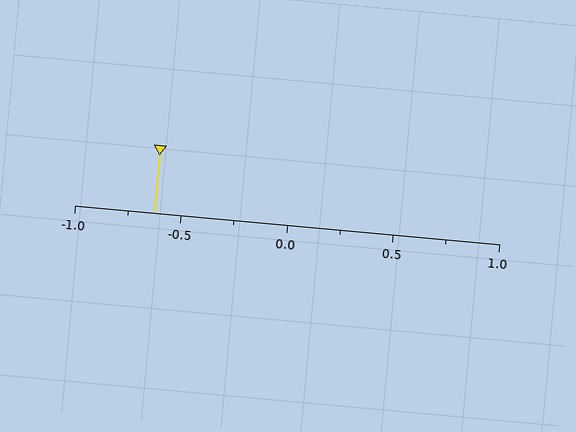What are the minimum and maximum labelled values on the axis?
The axis runs from -1.0 to 1.0.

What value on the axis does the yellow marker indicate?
The marker indicates approximately -0.62.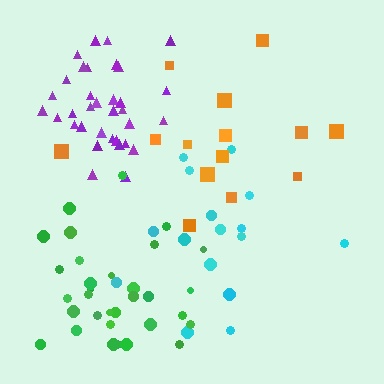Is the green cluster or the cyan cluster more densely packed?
Green.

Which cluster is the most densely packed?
Purple.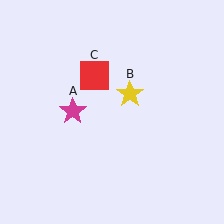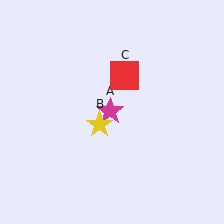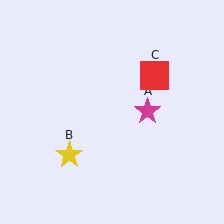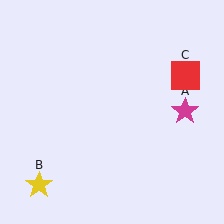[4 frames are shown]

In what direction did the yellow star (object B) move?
The yellow star (object B) moved down and to the left.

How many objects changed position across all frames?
3 objects changed position: magenta star (object A), yellow star (object B), red square (object C).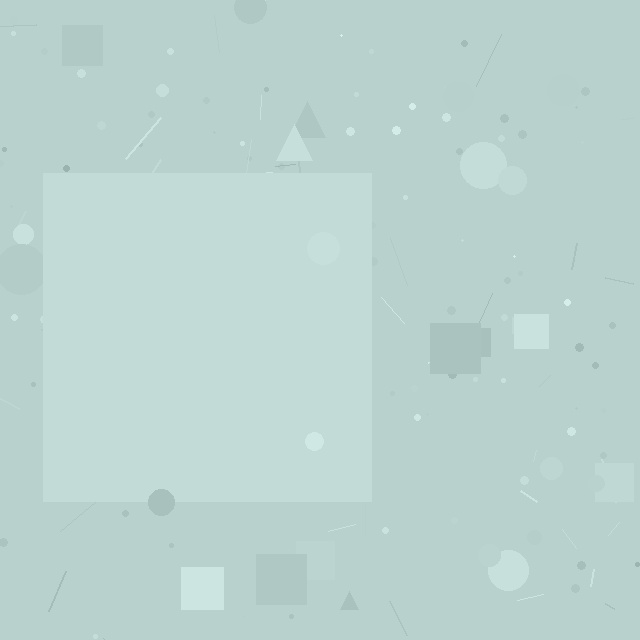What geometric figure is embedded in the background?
A square is embedded in the background.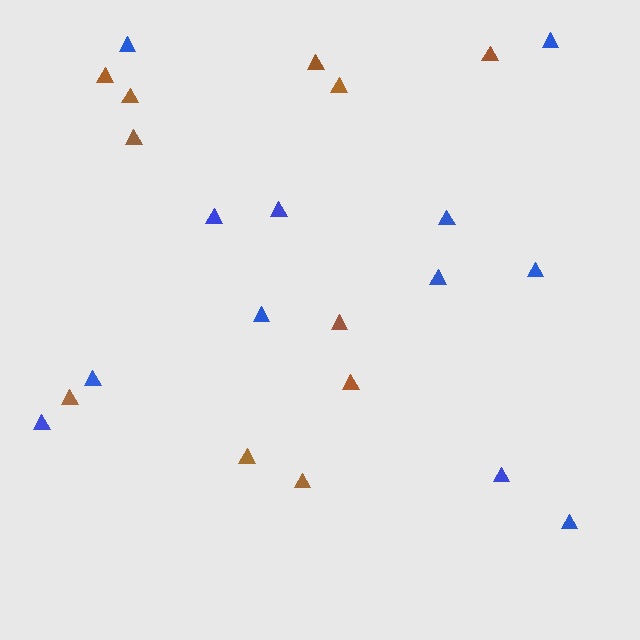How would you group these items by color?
There are 2 groups: one group of blue triangles (12) and one group of brown triangles (11).